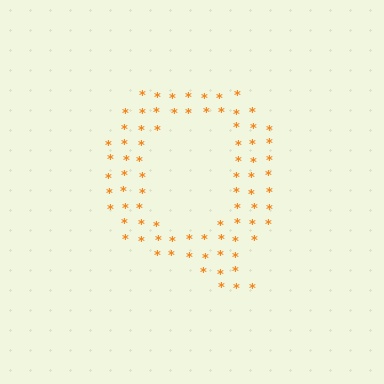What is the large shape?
The large shape is the letter Q.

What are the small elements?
The small elements are asterisks.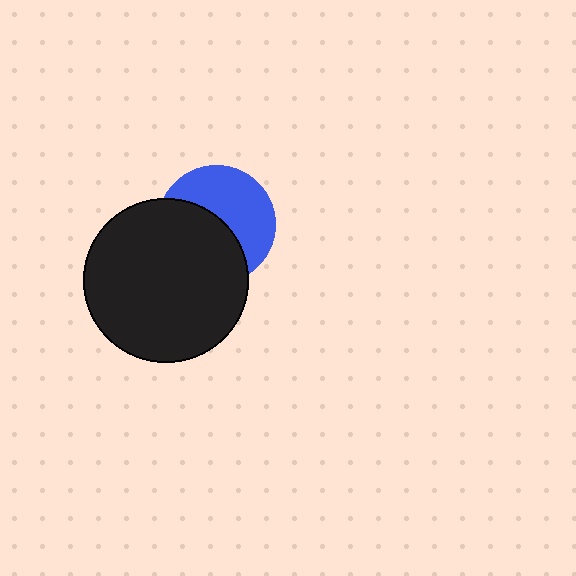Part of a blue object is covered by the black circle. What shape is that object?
It is a circle.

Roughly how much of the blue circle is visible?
About half of it is visible (roughly 50%).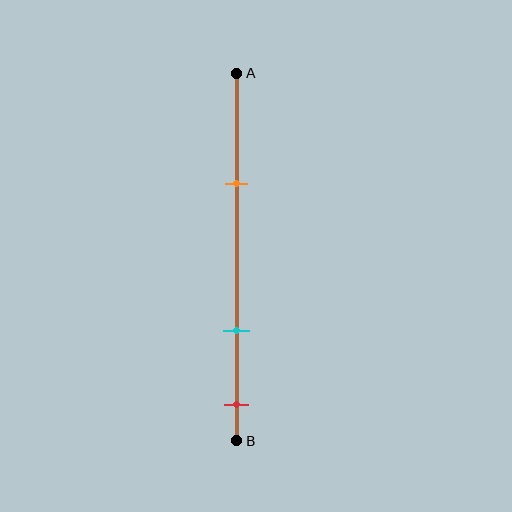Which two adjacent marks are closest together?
The cyan and red marks are the closest adjacent pair.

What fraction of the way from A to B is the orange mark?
The orange mark is approximately 30% (0.3) of the way from A to B.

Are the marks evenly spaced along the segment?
No, the marks are not evenly spaced.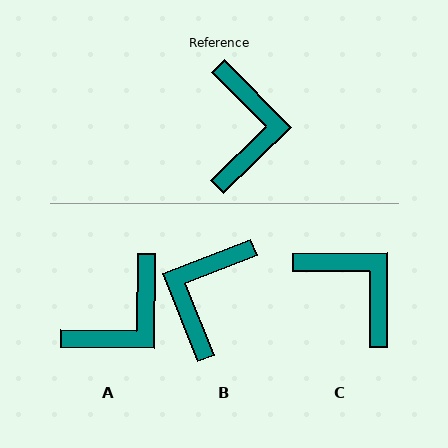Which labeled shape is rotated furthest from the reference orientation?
B, about 157 degrees away.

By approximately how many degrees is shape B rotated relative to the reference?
Approximately 157 degrees counter-clockwise.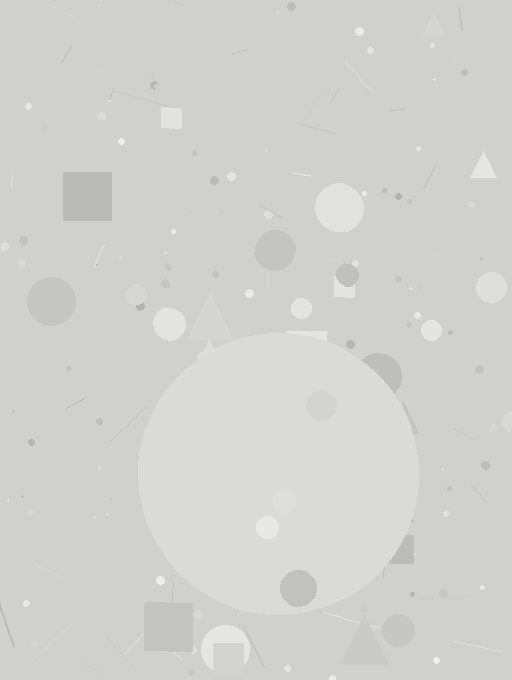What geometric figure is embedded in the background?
A circle is embedded in the background.